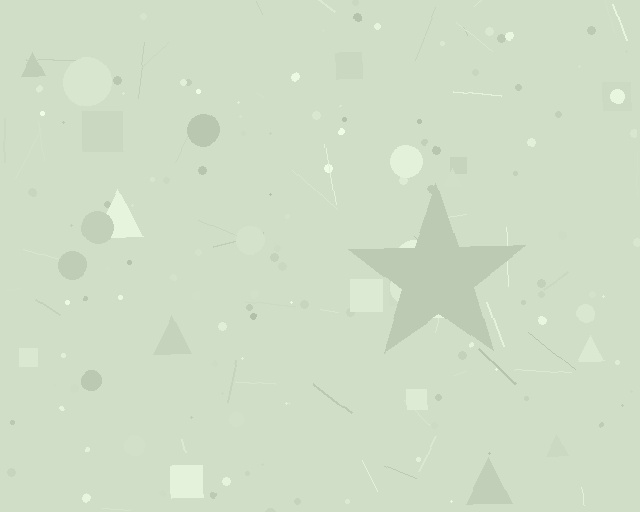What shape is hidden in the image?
A star is hidden in the image.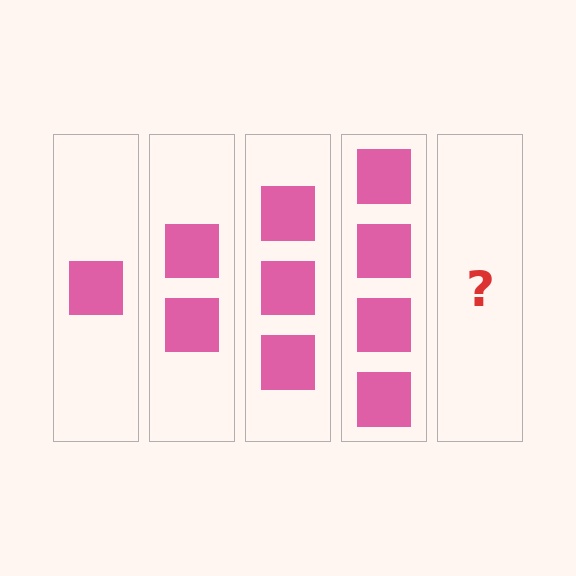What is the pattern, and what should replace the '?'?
The pattern is that each step adds one more square. The '?' should be 5 squares.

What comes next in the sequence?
The next element should be 5 squares.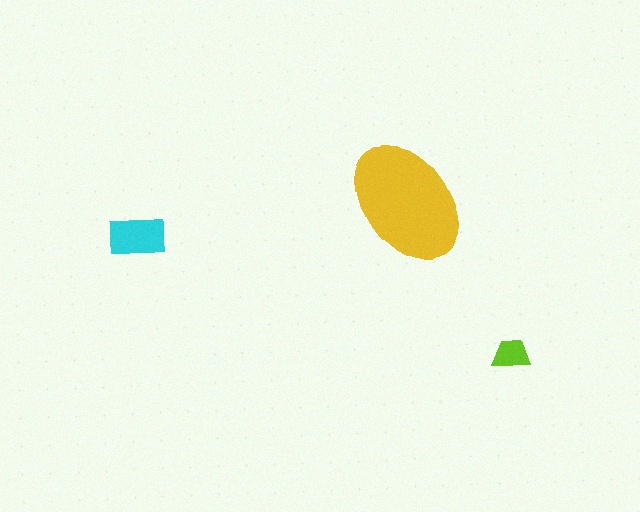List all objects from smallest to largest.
The lime trapezoid, the cyan rectangle, the yellow ellipse.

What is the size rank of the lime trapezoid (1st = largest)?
3rd.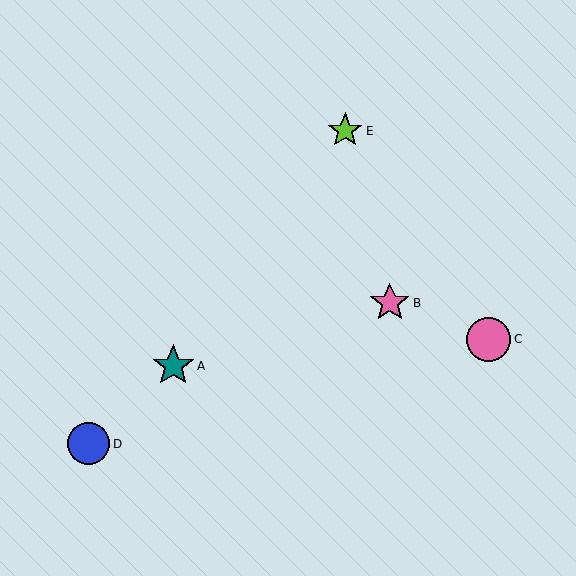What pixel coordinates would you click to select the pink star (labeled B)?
Click at (390, 303) to select the pink star B.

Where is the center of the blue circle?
The center of the blue circle is at (89, 444).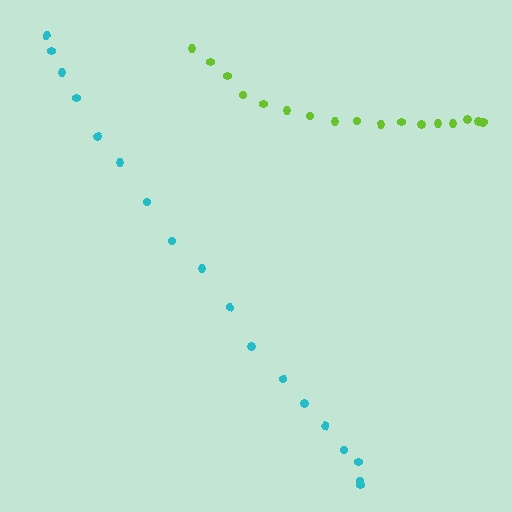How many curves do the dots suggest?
There are 2 distinct paths.